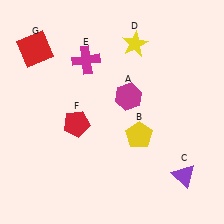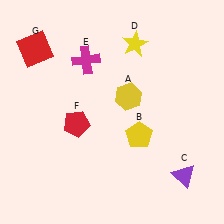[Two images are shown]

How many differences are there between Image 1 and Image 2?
There is 1 difference between the two images.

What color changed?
The hexagon (A) changed from magenta in Image 1 to yellow in Image 2.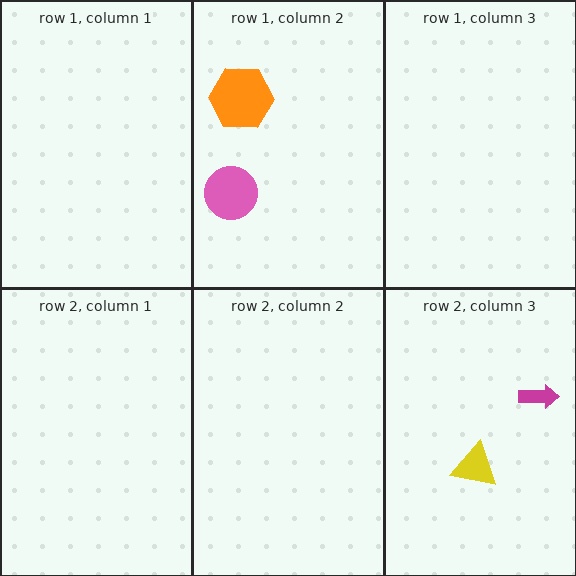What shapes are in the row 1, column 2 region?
The orange hexagon, the pink circle.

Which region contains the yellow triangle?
The row 2, column 3 region.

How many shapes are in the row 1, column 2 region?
2.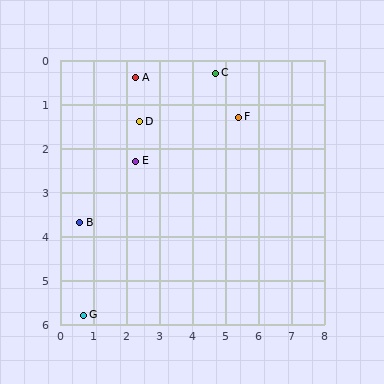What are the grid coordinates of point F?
Point F is at approximately (5.4, 1.3).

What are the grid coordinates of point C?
Point C is at approximately (4.7, 0.3).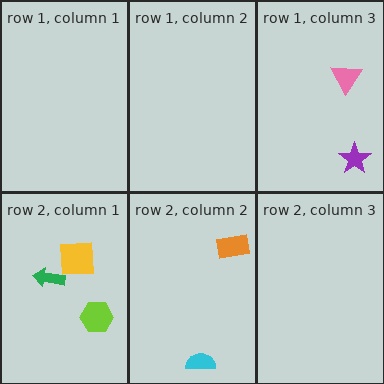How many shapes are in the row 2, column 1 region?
3.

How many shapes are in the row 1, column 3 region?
2.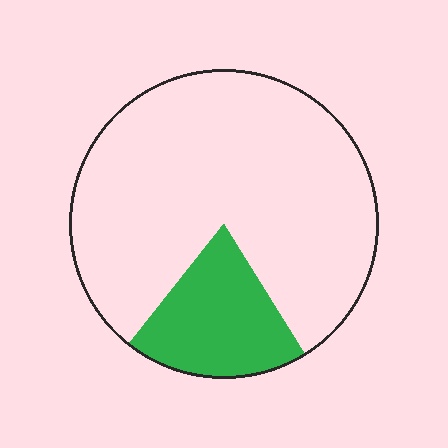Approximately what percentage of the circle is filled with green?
Approximately 20%.